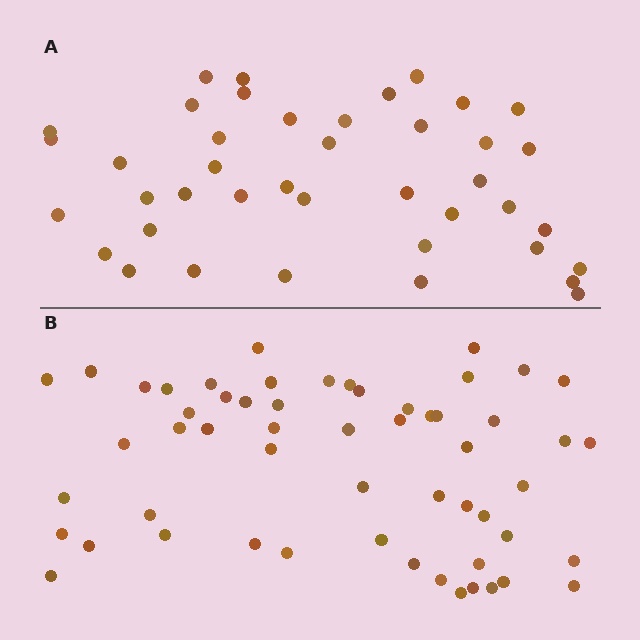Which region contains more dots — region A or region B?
Region B (the bottom region) has more dots.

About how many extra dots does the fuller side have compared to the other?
Region B has approximately 15 more dots than region A.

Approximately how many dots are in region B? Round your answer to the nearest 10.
About 60 dots. (The exact count is 56, which rounds to 60.)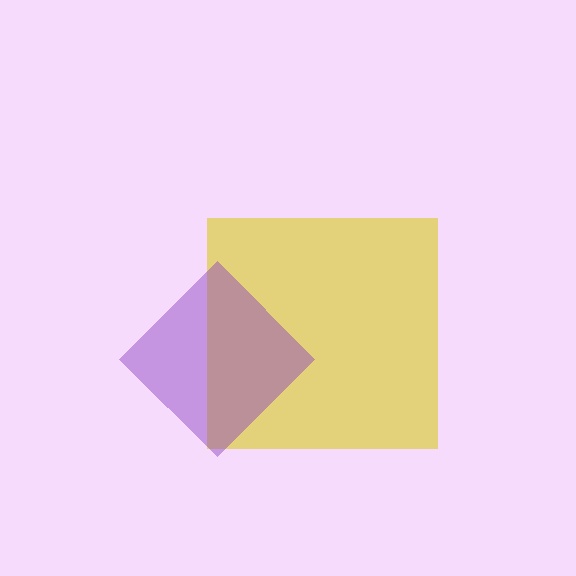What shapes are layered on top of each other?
The layered shapes are: a yellow square, a purple diamond.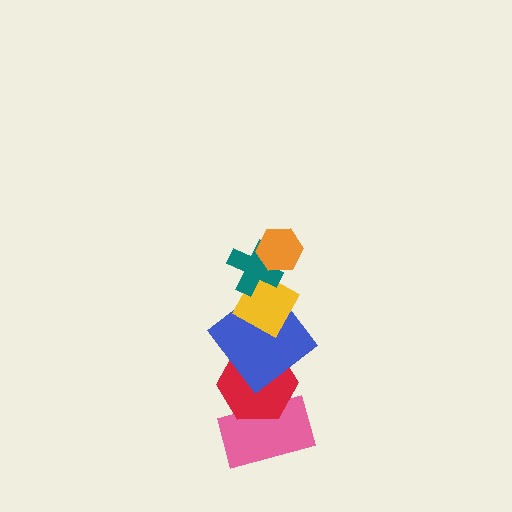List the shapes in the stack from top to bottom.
From top to bottom: the orange hexagon, the teal cross, the yellow diamond, the blue diamond, the red hexagon, the pink rectangle.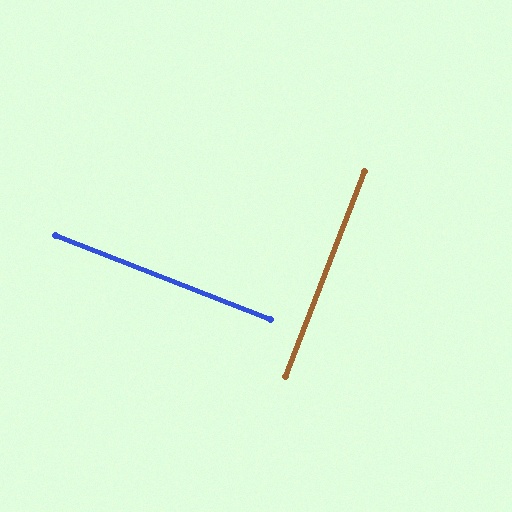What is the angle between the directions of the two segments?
Approximately 90 degrees.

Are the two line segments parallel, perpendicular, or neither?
Perpendicular — they meet at approximately 90°.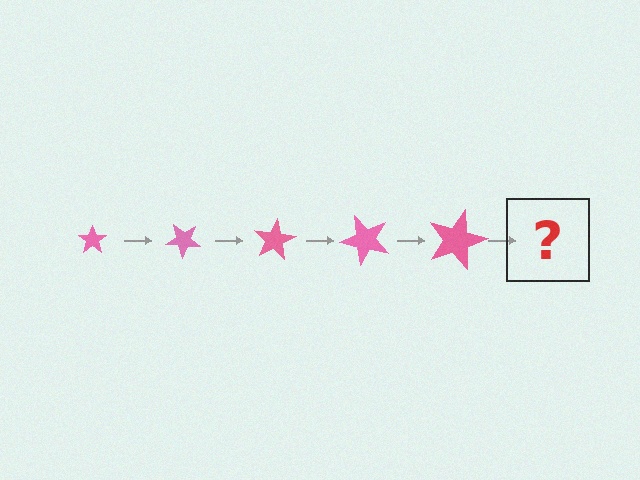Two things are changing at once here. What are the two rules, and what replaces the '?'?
The two rules are that the star grows larger each step and it rotates 40 degrees each step. The '?' should be a star, larger than the previous one and rotated 200 degrees from the start.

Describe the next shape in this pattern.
It should be a star, larger than the previous one and rotated 200 degrees from the start.